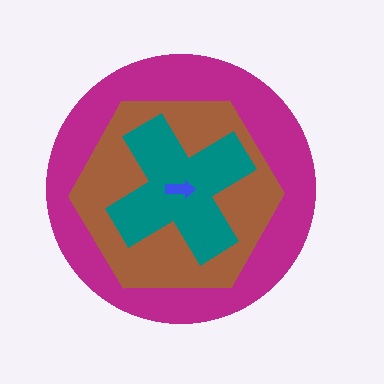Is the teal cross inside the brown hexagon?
Yes.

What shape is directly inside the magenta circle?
The brown hexagon.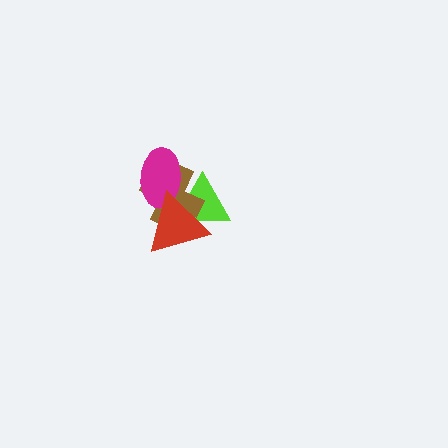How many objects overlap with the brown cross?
3 objects overlap with the brown cross.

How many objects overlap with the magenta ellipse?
3 objects overlap with the magenta ellipse.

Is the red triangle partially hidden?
No, no other shape covers it.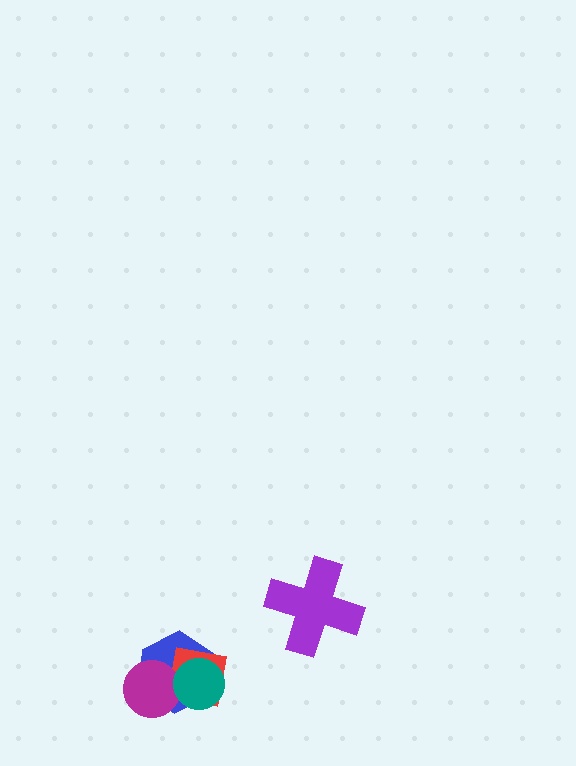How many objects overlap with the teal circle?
3 objects overlap with the teal circle.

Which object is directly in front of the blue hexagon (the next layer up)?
The red square is directly in front of the blue hexagon.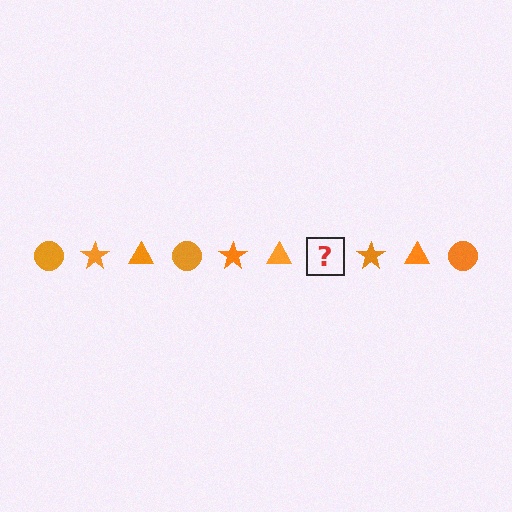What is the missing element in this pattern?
The missing element is an orange circle.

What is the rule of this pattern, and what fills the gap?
The rule is that the pattern cycles through circle, star, triangle shapes in orange. The gap should be filled with an orange circle.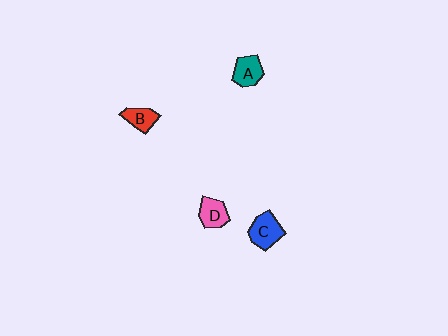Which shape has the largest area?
Shape C (blue).